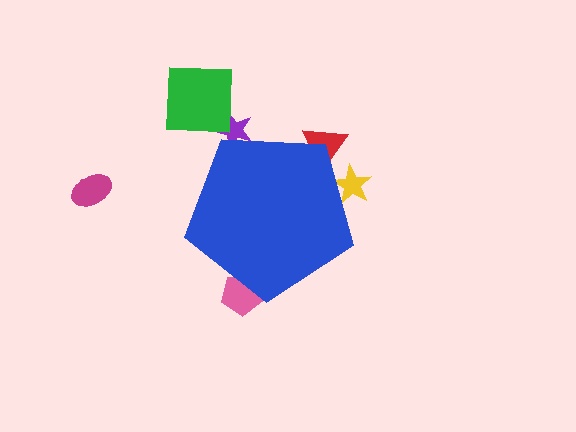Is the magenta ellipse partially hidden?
No, the magenta ellipse is fully visible.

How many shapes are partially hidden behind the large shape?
4 shapes are partially hidden.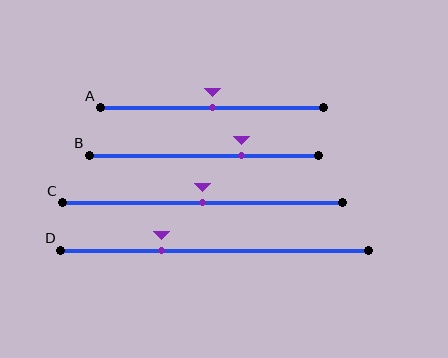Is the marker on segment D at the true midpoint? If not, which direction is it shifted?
No, the marker on segment D is shifted to the left by about 17% of the segment length.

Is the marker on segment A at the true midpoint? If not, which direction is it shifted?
Yes, the marker on segment A is at the true midpoint.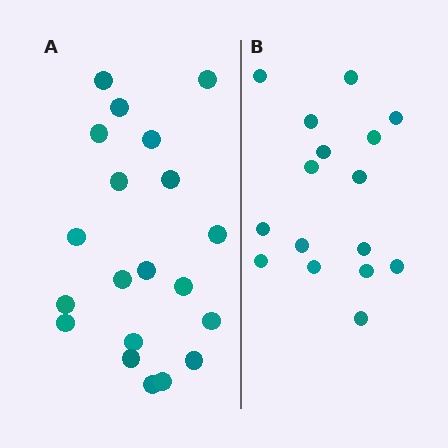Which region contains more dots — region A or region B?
Region A (the left region) has more dots.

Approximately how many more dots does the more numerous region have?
Region A has about 4 more dots than region B.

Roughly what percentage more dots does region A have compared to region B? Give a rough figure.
About 25% more.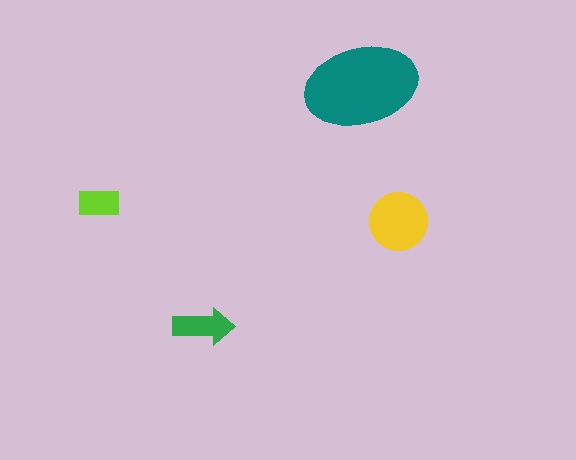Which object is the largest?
The teal ellipse.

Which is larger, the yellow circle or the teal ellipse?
The teal ellipse.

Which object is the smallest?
The lime rectangle.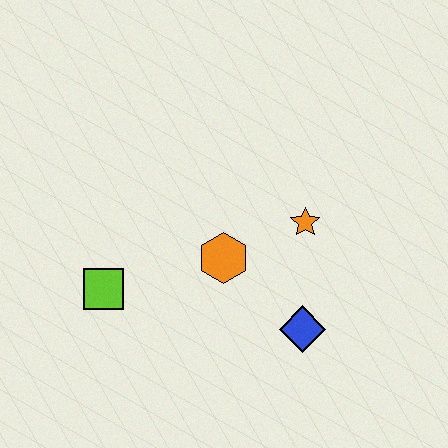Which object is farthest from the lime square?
The orange star is farthest from the lime square.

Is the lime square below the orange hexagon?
Yes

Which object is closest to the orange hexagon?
The orange star is closest to the orange hexagon.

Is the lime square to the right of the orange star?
No